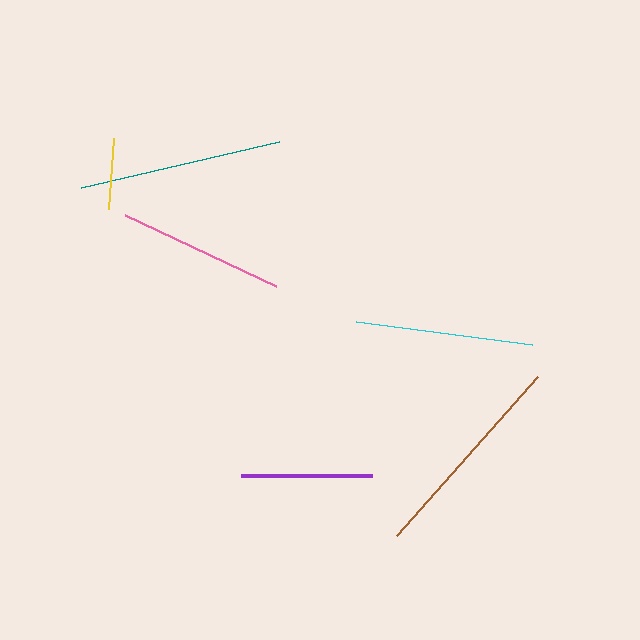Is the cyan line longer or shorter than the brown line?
The brown line is longer than the cyan line.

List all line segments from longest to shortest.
From longest to shortest: brown, teal, cyan, pink, purple, yellow.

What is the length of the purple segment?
The purple segment is approximately 131 pixels long.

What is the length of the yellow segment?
The yellow segment is approximately 71 pixels long.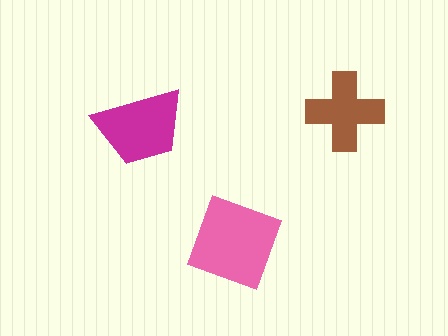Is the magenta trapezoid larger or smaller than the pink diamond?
Smaller.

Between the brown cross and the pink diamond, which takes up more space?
The pink diamond.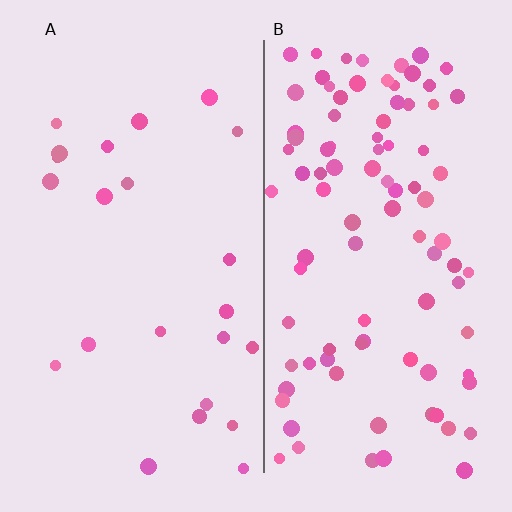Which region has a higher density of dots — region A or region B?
B (the right).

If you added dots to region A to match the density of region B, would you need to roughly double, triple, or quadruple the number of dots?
Approximately quadruple.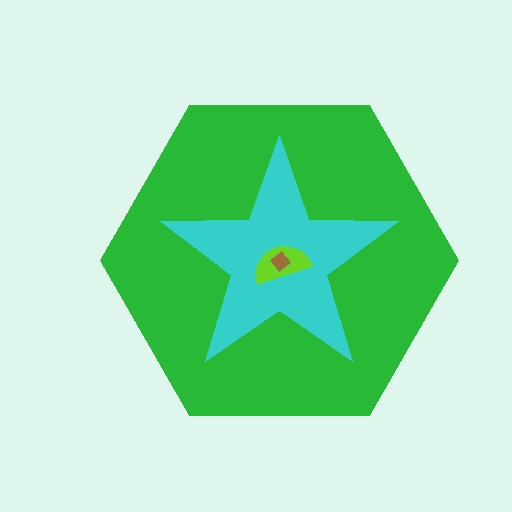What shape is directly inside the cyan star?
The lime semicircle.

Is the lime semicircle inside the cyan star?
Yes.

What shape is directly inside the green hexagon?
The cyan star.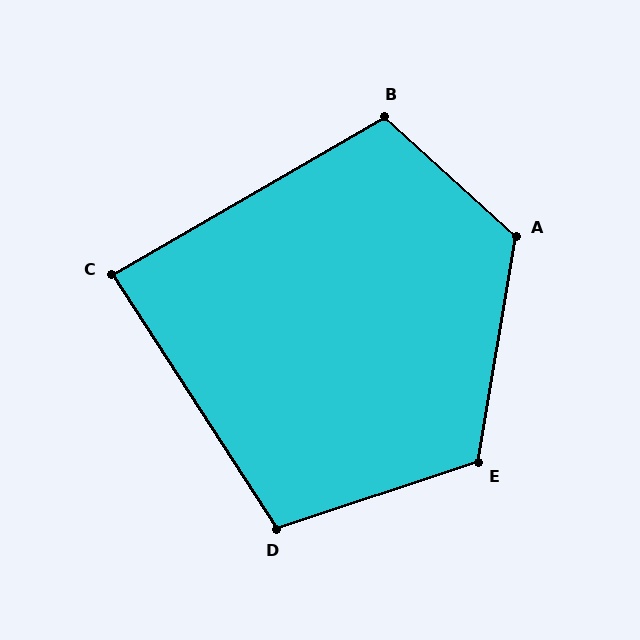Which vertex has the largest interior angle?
A, at approximately 123 degrees.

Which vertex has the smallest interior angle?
C, at approximately 87 degrees.